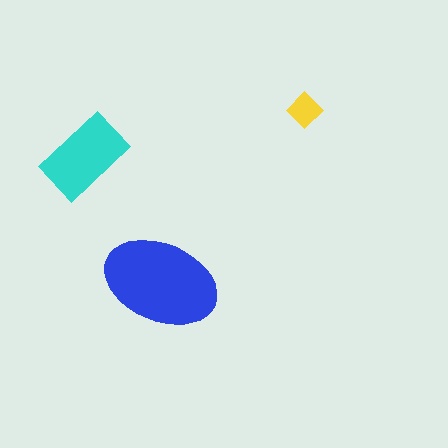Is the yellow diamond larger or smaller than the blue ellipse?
Smaller.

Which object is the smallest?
The yellow diamond.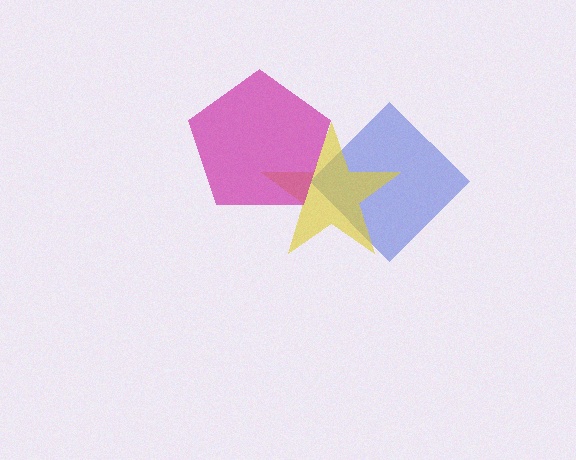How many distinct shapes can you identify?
There are 3 distinct shapes: a blue diamond, a yellow star, a magenta pentagon.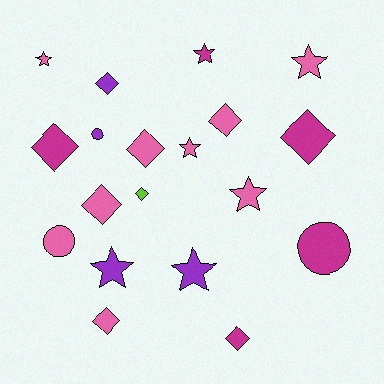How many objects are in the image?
There are 19 objects.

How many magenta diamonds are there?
There are 3 magenta diamonds.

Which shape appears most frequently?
Diamond, with 9 objects.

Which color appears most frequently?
Pink, with 9 objects.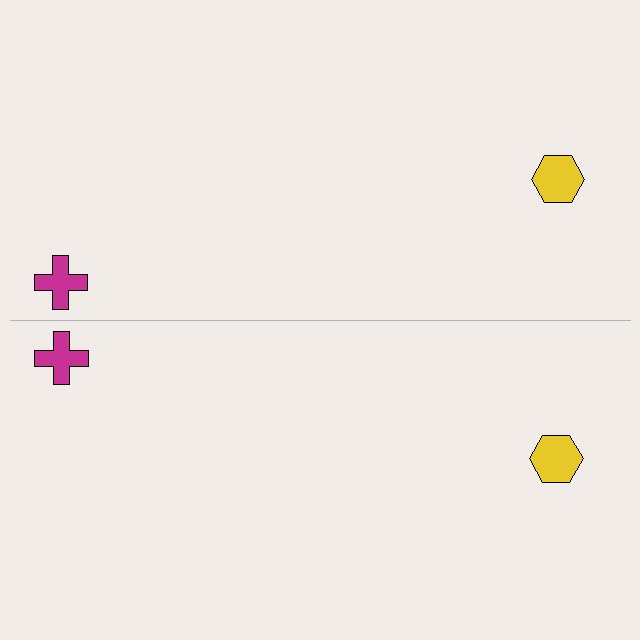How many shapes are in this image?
There are 4 shapes in this image.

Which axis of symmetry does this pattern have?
The pattern has a horizontal axis of symmetry running through the center of the image.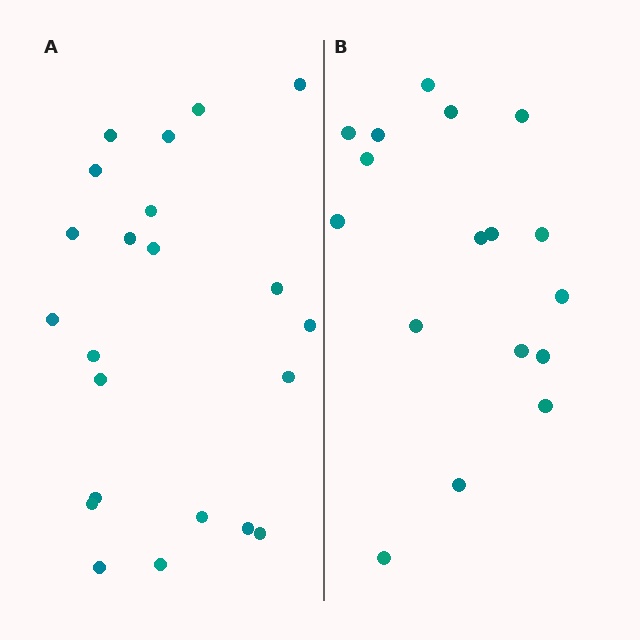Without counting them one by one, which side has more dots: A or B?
Region A (the left region) has more dots.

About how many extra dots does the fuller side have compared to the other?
Region A has about 5 more dots than region B.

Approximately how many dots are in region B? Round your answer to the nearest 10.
About 20 dots. (The exact count is 17, which rounds to 20.)